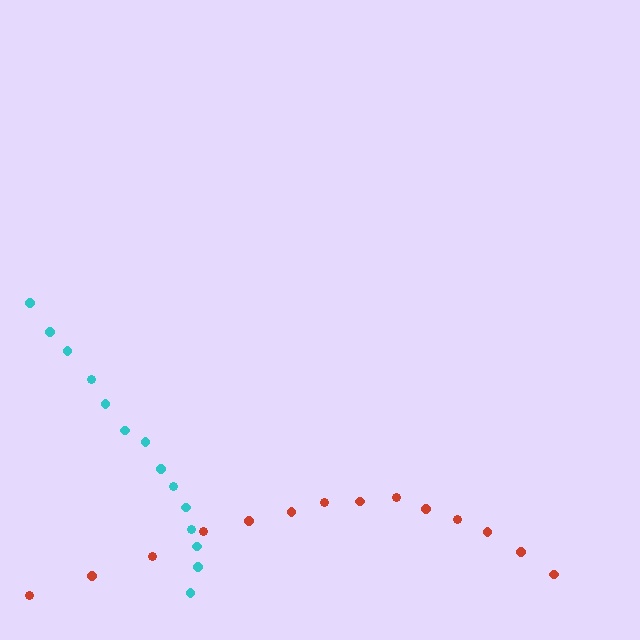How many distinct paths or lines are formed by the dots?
There are 2 distinct paths.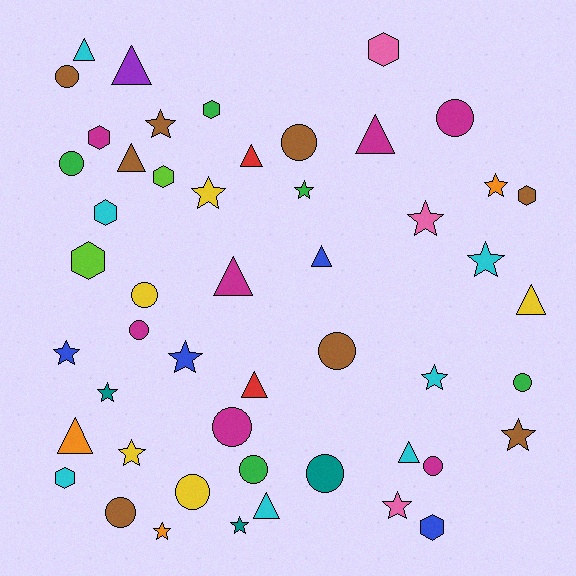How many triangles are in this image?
There are 12 triangles.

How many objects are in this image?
There are 50 objects.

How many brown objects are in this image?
There are 8 brown objects.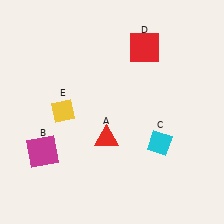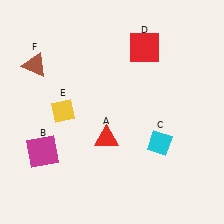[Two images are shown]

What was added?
A brown triangle (F) was added in Image 2.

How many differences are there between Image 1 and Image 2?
There is 1 difference between the two images.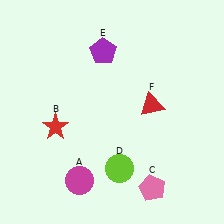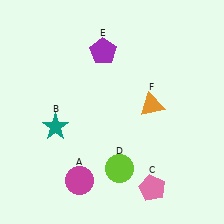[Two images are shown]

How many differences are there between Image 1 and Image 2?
There are 2 differences between the two images.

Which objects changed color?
B changed from red to teal. F changed from red to orange.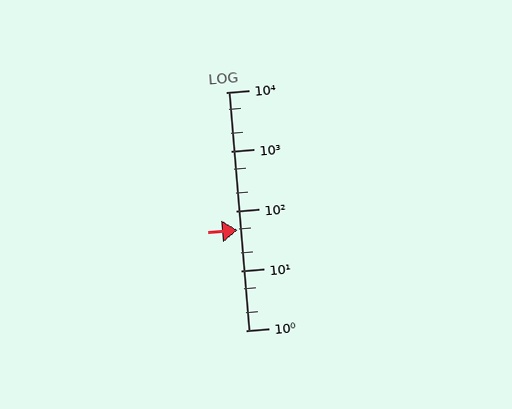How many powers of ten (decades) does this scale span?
The scale spans 4 decades, from 1 to 10000.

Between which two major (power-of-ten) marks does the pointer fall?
The pointer is between 10 and 100.